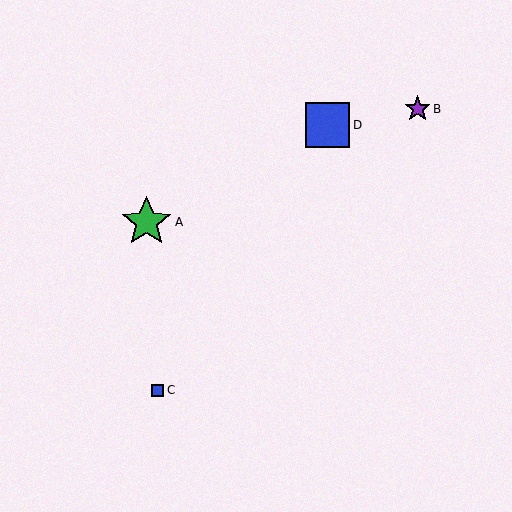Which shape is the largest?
The green star (labeled A) is the largest.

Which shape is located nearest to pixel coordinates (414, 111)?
The purple star (labeled B) at (418, 109) is nearest to that location.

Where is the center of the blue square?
The center of the blue square is at (328, 125).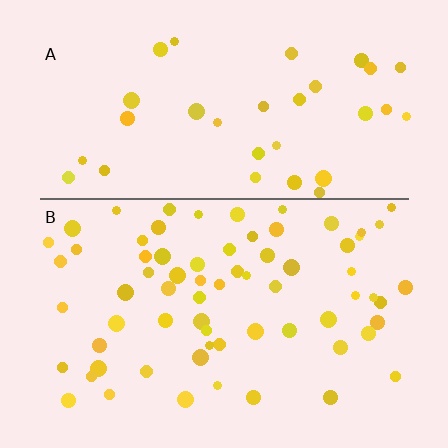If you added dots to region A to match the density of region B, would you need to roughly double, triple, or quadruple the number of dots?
Approximately double.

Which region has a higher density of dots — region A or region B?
B (the bottom).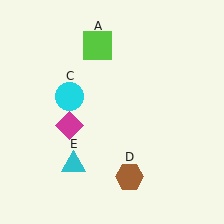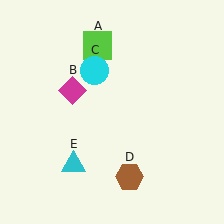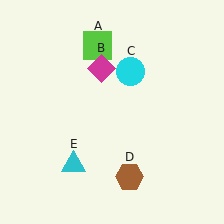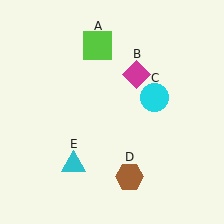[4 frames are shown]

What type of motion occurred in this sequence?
The magenta diamond (object B), cyan circle (object C) rotated clockwise around the center of the scene.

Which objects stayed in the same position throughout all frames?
Lime square (object A) and brown hexagon (object D) and cyan triangle (object E) remained stationary.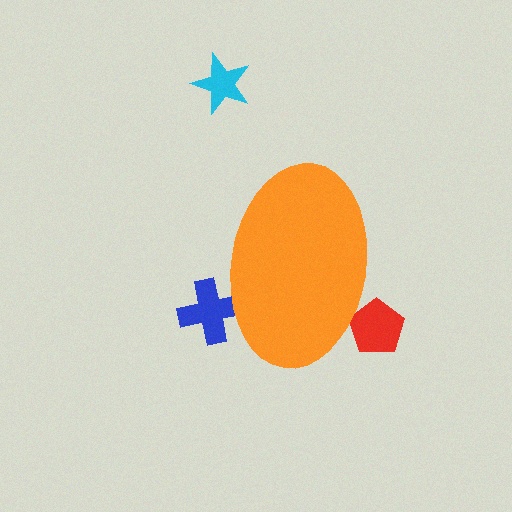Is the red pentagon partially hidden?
Yes, the red pentagon is partially hidden behind the orange ellipse.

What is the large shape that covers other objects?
An orange ellipse.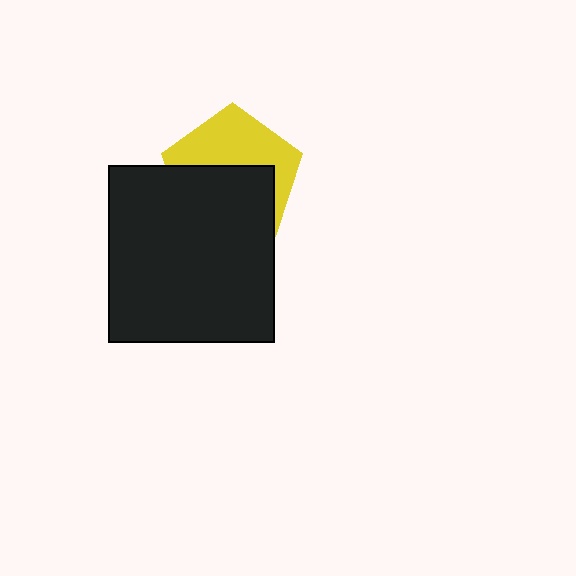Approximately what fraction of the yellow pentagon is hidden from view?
Roughly 54% of the yellow pentagon is hidden behind the black rectangle.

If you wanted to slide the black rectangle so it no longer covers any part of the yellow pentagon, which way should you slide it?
Slide it down — that is the most direct way to separate the two shapes.